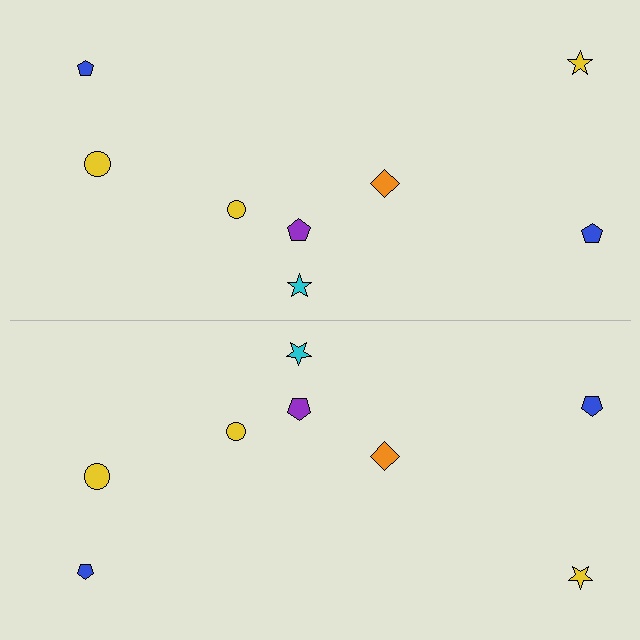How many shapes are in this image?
There are 16 shapes in this image.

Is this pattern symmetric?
Yes, this pattern has bilateral (reflection) symmetry.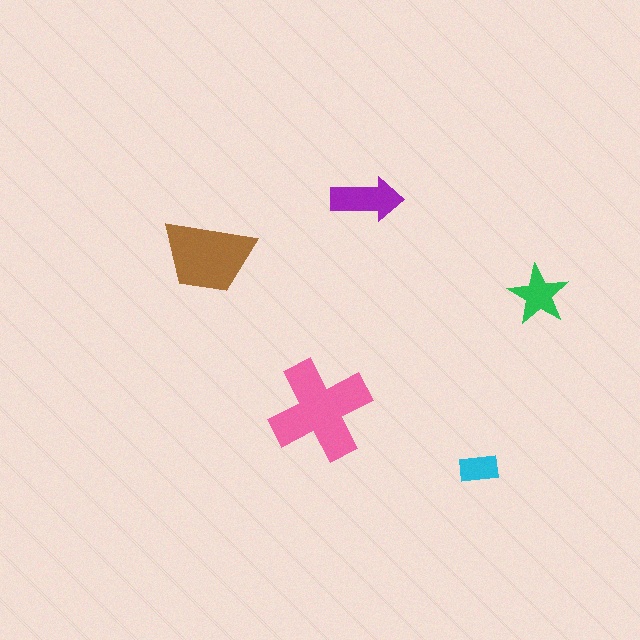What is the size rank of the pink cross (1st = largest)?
1st.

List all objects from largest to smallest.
The pink cross, the brown trapezoid, the purple arrow, the green star, the cyan rectangle.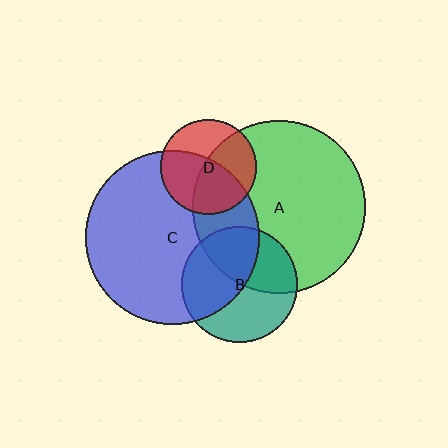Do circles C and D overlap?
Yes.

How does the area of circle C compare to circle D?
Approximately 3.3 times.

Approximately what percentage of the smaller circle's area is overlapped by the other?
Approximately 55%.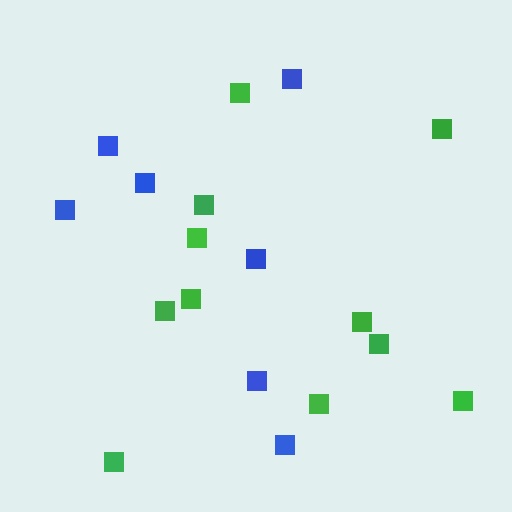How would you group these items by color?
There are 2 groups: one group of blue squares (7) and one group of green squares (11).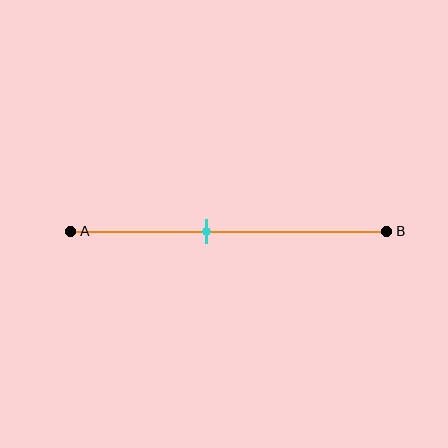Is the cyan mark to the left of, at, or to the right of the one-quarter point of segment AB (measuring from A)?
The cyan mark is to the right of the one-quarter point of segment AB.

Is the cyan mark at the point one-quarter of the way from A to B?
No, the mark is at about 45% from A, not at the 25% one-quarter point.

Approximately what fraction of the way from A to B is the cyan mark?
The cyan mark is approximately 45% of the way from A to B.